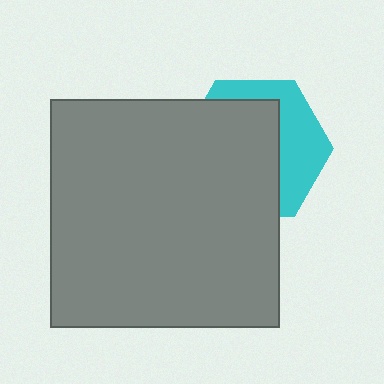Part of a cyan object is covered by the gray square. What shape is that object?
It is a hexagon.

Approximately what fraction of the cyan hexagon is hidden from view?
Roughly 62% of the cyan hexagon is hidden behind the gray square.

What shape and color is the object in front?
The object in front is a gray square.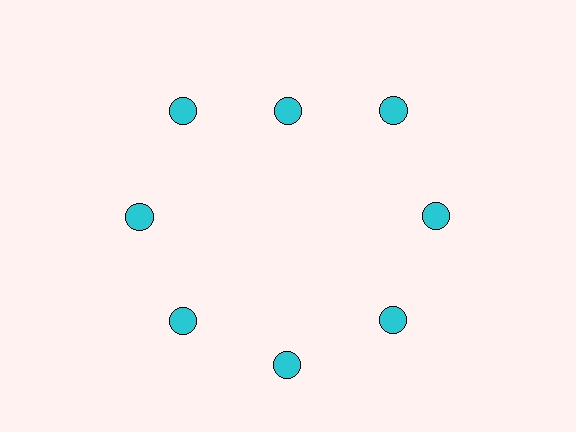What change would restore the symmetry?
The symmetry would be restored by moving it outward, back onto the ring so that all 8 circles sit at equal angles and equal distance from the center.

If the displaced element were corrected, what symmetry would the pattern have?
It would have 8-fold rotational symmetry — the pattern would map onto itself every 45 degrees.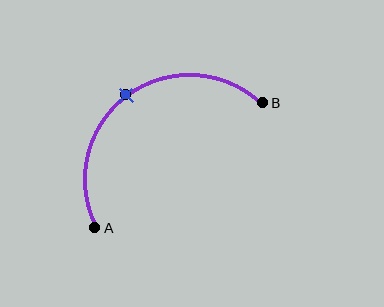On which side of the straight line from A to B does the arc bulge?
The arc bulges above and to the left of the straight line connecting A and B.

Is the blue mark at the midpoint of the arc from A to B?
Yes. The blue mark lies on the arc at equal arc-length from both A and B — it is the arc midpoint.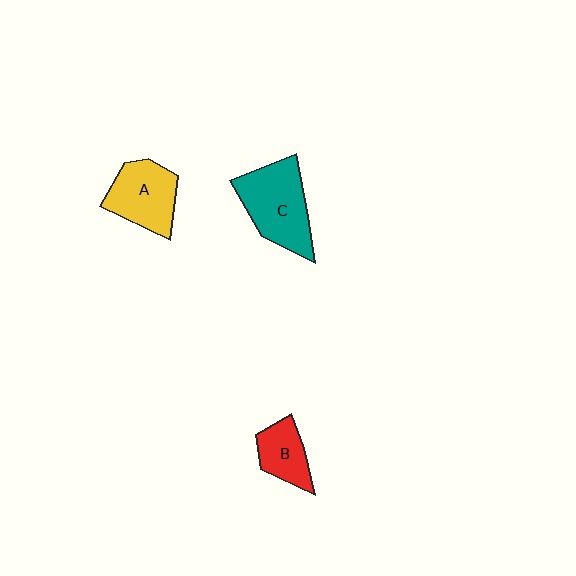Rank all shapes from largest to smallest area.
From largest to smallest: C (teal), A (yellow), B (red).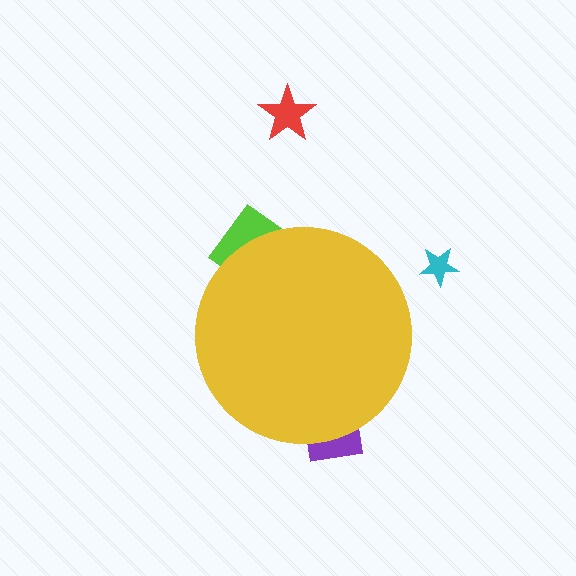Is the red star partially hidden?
No, the red star is fully visible.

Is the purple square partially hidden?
Yes, the purple square is partially hidden behind the yellow circle.